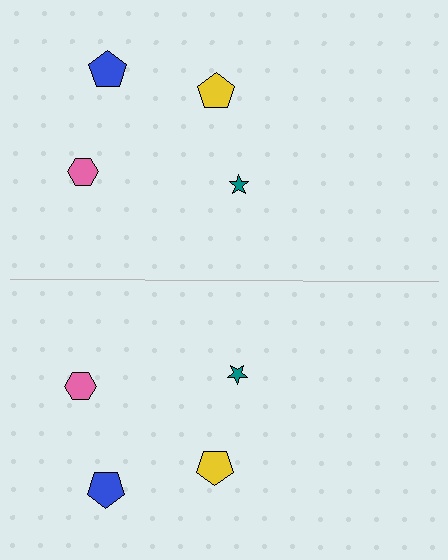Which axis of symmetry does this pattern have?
The pattern has a horizontal axis of symmetry running through the center of the image.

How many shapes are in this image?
There are 8 shapes in this image.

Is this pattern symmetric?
Yes, this pattern has bilateral (reflection) symmetry.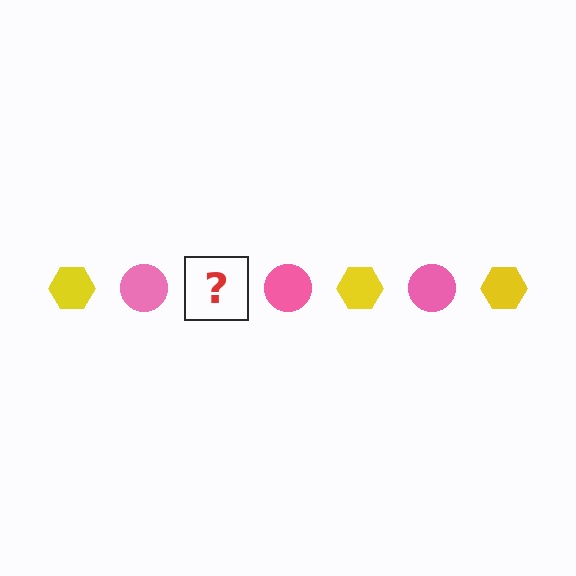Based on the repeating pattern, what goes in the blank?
The blank should be a yellow hexagon.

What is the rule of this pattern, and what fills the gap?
The rule is that the pattern alternates between yellow hexagon and pink circle. The gap should be filled with a yellow hexagon.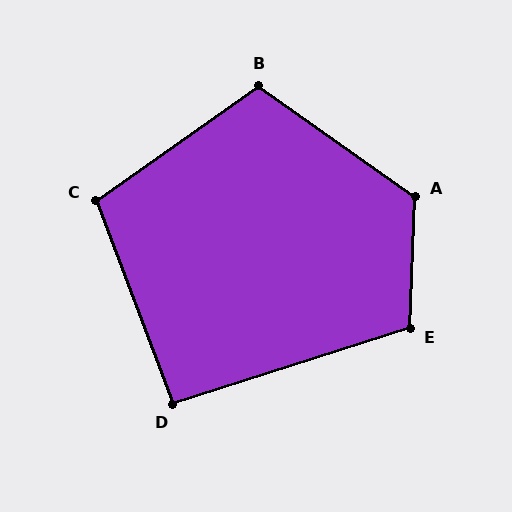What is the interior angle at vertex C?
Approximately 104 degrees (obtuse).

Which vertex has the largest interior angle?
A, at approximately 123 degrees.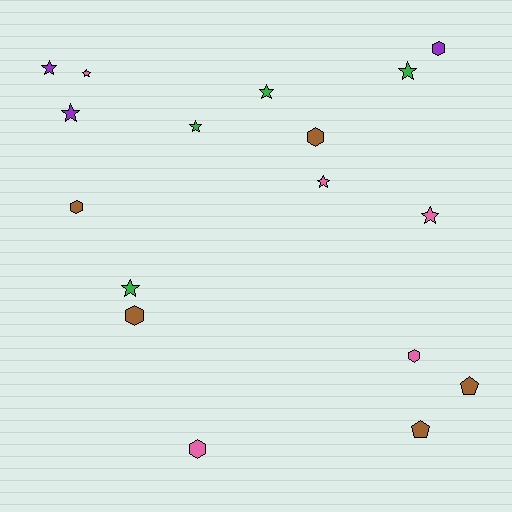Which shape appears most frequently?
Star, with 9 objects.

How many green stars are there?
There are 4 green stars.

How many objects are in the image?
There are 17 objects.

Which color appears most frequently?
Pink, with 5 objects.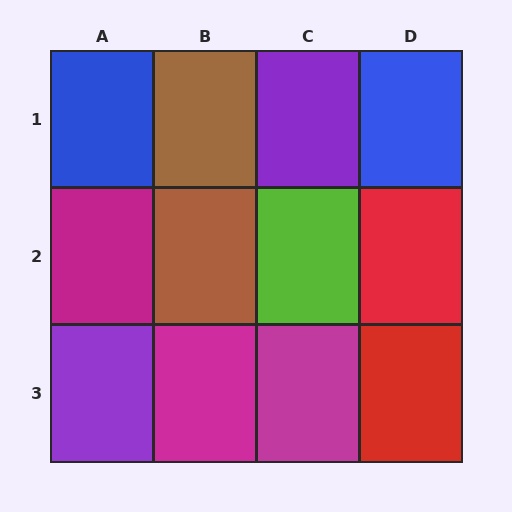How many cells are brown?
2 cells are brown.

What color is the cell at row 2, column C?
Lime.